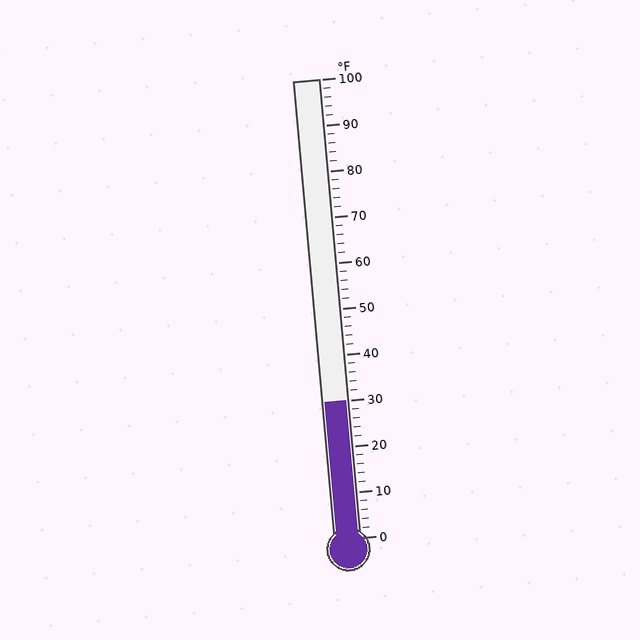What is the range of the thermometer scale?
The thermometer scale ranges from 0°F to 100°F.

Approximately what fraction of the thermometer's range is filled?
The thermometer is filled to approximately 30% of its range.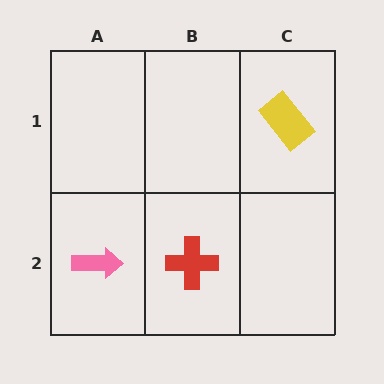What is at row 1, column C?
A yellow rectangle.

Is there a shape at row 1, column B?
No, that cell is empty.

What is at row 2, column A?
A pink arrow.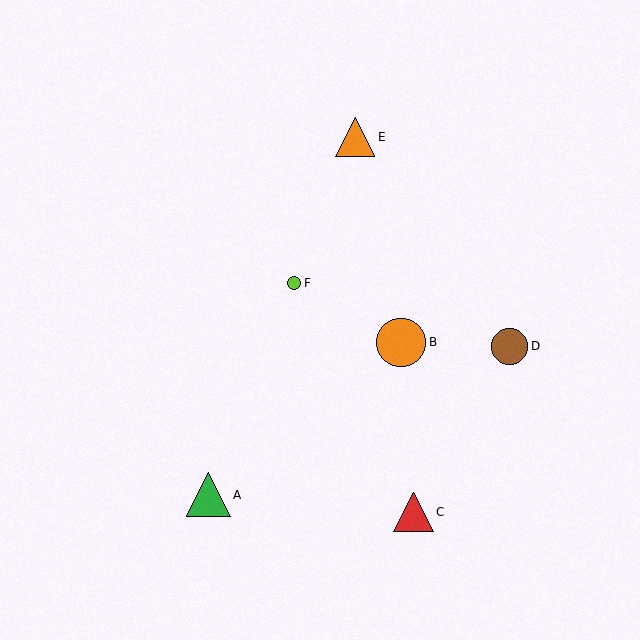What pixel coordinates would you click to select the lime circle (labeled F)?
Click at (294, 283) to select the lime circle F.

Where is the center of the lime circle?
The center of the lime circle is at (294, 283).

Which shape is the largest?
The orange circle (labeled B) is the largest.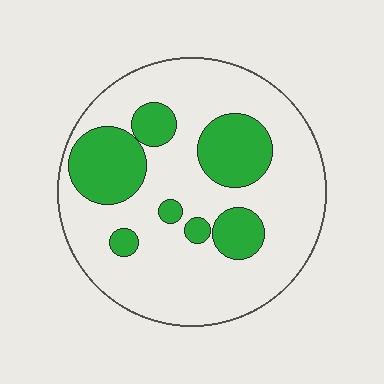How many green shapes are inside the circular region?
7.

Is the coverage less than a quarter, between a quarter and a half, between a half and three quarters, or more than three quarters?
Between a quarter and a half.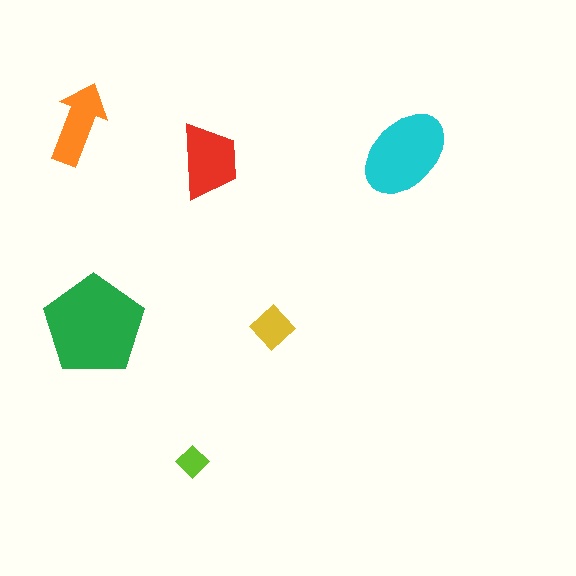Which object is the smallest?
The lime diamond.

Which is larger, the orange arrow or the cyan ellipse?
The cyan ellipse.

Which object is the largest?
The green pentagon.